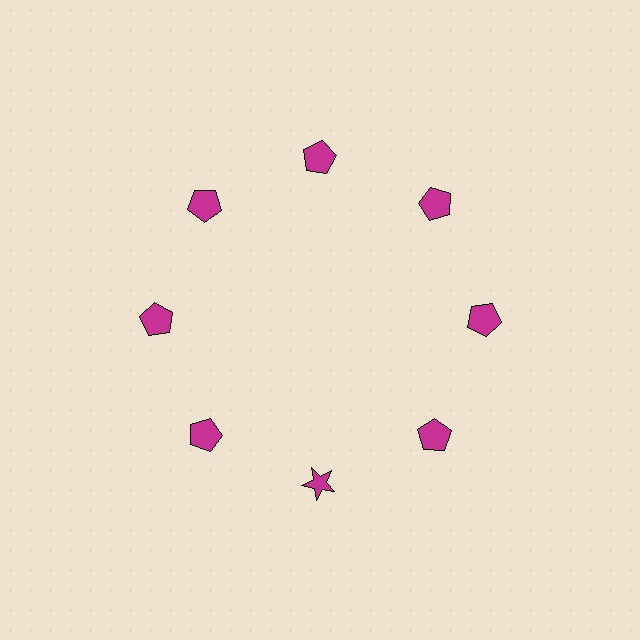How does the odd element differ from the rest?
It has a different shape: star instead of pentagon.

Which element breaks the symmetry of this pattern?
The magenta star at roughly the 6 o'clock position breaks the symmetry. All other shapes are magenta pentagons.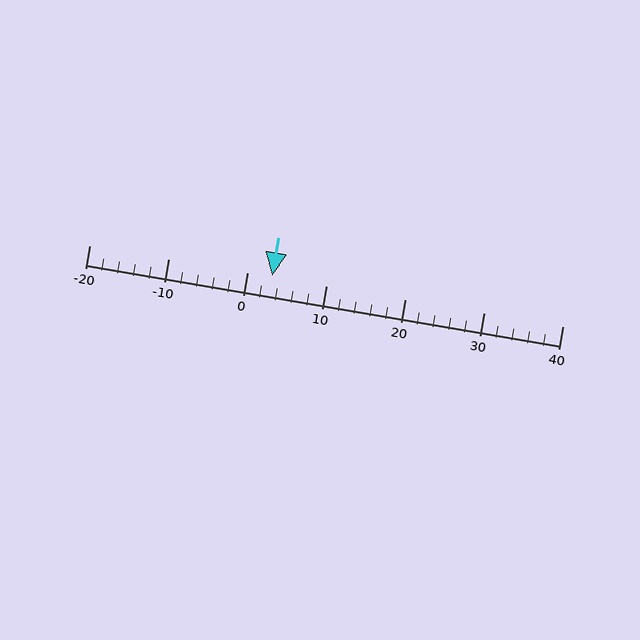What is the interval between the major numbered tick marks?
The major tick marks are spaced 10 units apart.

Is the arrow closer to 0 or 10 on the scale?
The arrow is closer to 0.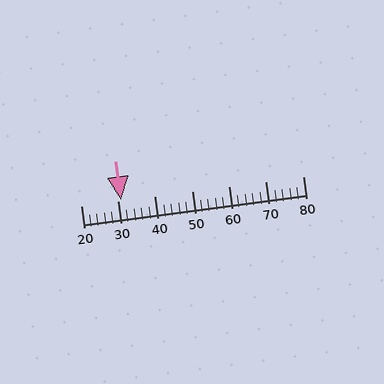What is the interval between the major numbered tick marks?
The major tick marks are spaced 10 units apart.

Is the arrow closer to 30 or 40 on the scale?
The arrow is closer to 30.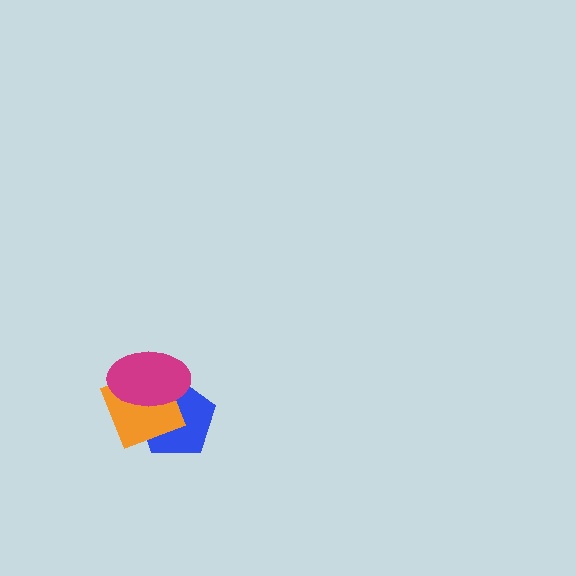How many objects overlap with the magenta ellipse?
2 objects overlap with the magenta ellipse.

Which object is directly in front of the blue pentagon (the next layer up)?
The orange diamond is directly in front of the blue pentagon.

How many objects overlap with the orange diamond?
2 objects overlap with the orange diamond.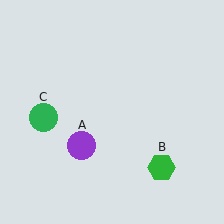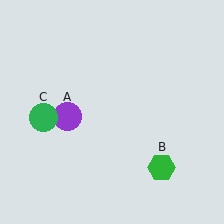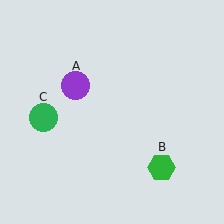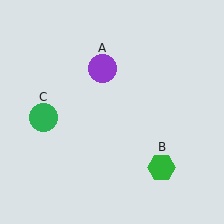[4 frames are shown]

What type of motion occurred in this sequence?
The purple circle (object A) rotated clockwise around the center of the scene.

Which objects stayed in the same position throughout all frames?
Green hexagon (object B) and green circle (object C) remained stationary.